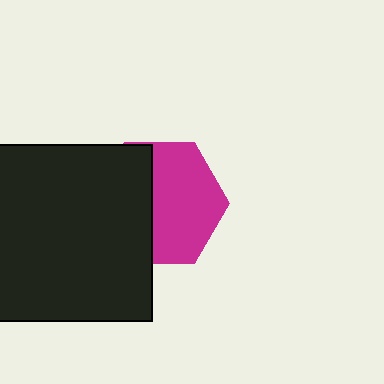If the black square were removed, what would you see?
You would see the complete magenta hexagon.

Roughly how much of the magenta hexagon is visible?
About half of it is visible (roughly 56%).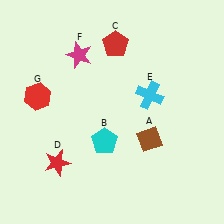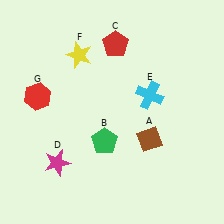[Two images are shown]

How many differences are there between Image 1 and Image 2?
There are 3 differences between the two images.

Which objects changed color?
B changed from cyan to green. D changed from red to magenta. F changed from magenta to yellow.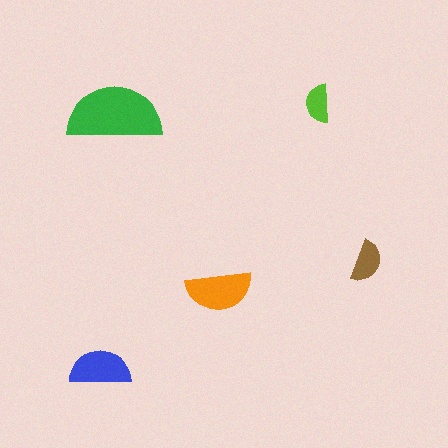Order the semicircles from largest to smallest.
the green one, the orange one, the blue one, the brown one, the lime one.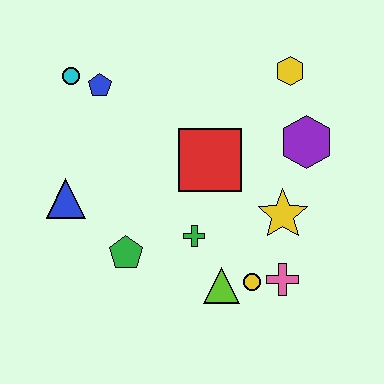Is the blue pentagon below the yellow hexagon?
Yes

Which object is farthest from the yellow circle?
The cyan circle is farthest from the yellow circle.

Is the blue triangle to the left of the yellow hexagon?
Yes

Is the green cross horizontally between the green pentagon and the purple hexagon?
Yes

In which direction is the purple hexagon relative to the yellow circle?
The purple hexagon is above the yellow circle.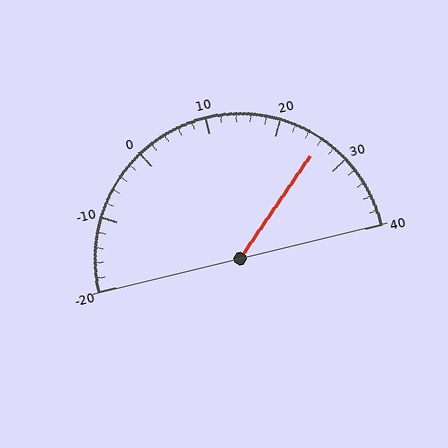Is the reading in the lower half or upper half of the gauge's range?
The reading is in the upper half of the range (-20 to 40).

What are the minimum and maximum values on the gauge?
The gauge ranges from -20 to 40.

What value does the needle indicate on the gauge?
The needle indicates approximately 26.